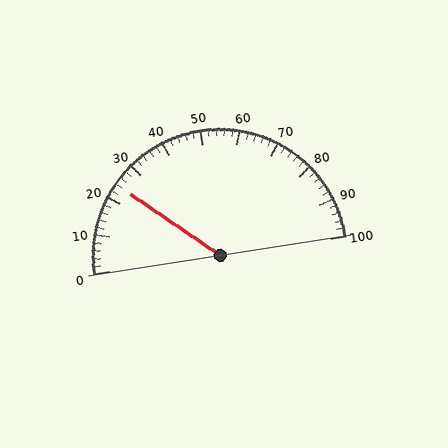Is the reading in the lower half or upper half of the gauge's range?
The reading is in the lower half of the range (0 to 100).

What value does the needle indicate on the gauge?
The needle indicates approximately 24.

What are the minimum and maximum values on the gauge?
The gauge ranges from 0 to 100.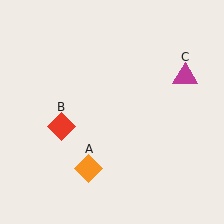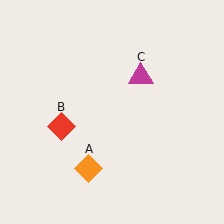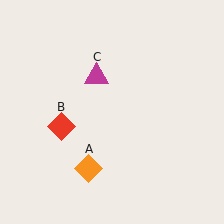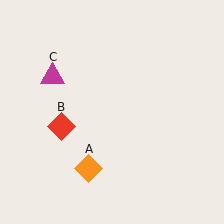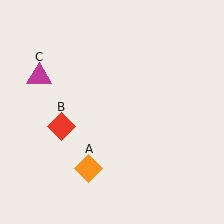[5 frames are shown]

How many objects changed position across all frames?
1 object changed position: magenta triangle (object C).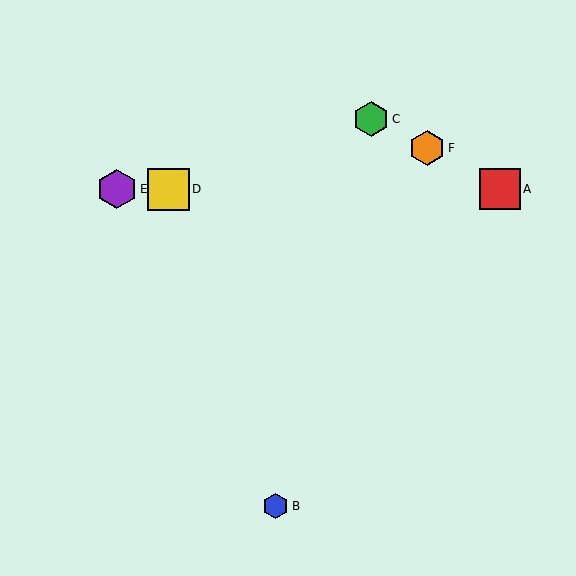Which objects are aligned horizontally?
Objects A, D, E are aligned horizontally.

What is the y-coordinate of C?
Object C is at y≈119.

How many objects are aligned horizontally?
3 objects (A, D, E) are aligned horizontally.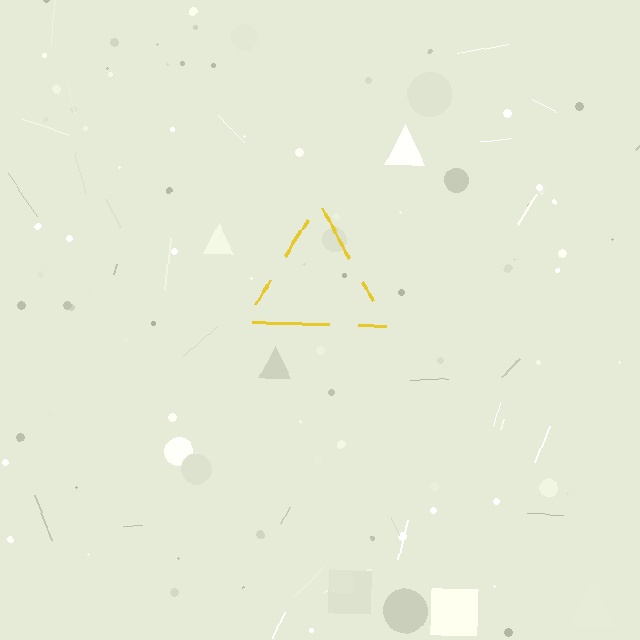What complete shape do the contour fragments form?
The contour fragments form a triangle.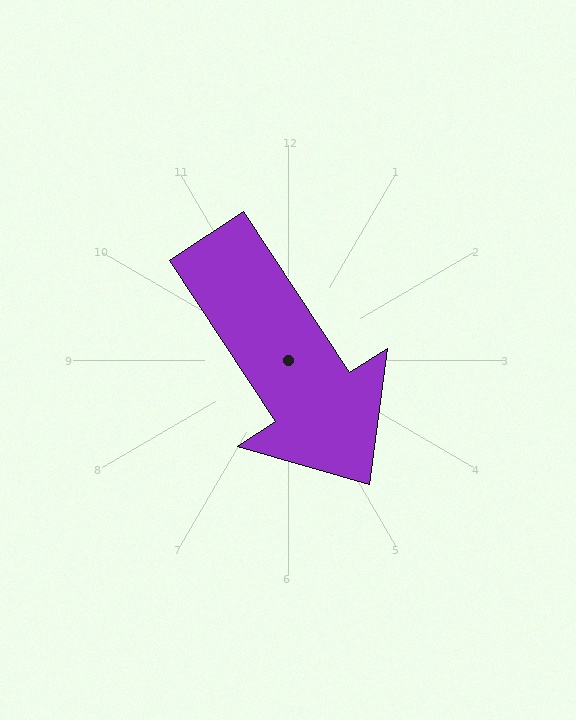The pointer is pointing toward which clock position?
Roughly 5 o'clock.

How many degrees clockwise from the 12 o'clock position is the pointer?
Approximately 147 degrees.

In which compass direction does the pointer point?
Southeast.